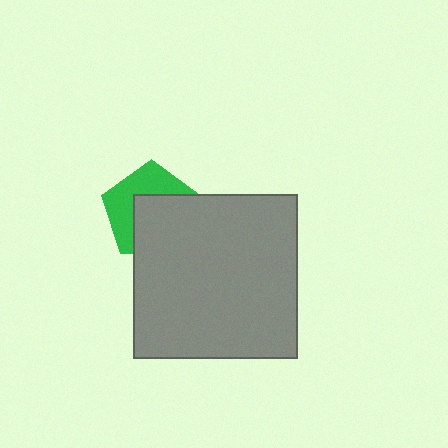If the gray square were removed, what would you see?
You would see the complete green pentagon.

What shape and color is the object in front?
The object in front is a gray square.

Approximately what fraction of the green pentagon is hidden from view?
Roughly 54% of the green pentagon is hidden behind the gray square.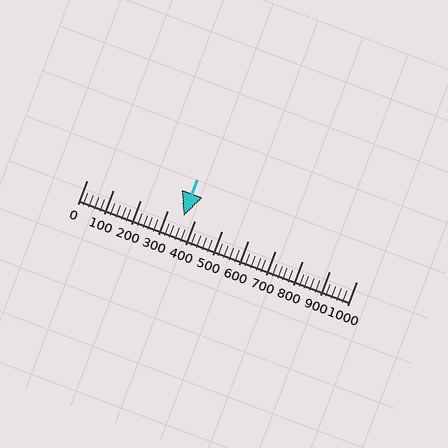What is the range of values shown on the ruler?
The ruler shows values from 0 to 1000.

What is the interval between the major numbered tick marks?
The major tick marks are spaced 100 units apart.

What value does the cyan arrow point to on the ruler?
The cyan arrow points to approximately 360.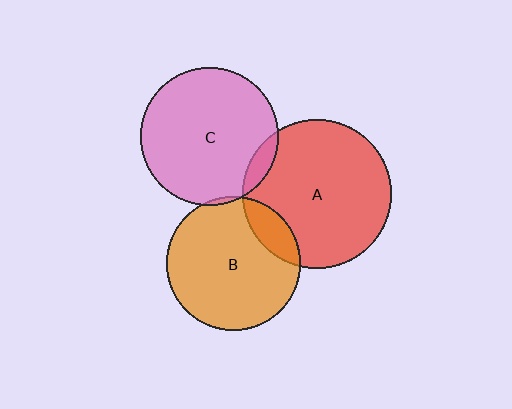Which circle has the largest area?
Circle A (red).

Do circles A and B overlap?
Yes.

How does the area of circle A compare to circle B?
Approximately 1.2 times.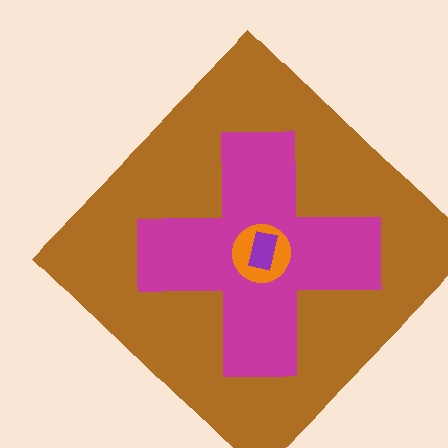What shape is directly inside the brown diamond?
The magenta cross.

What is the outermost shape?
The brown diamond.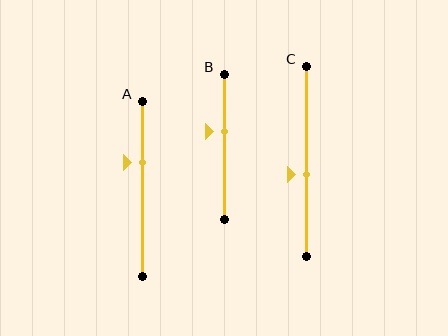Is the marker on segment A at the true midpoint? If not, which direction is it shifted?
No, the marker on segment A is shifted upward by about 15% of the segment length.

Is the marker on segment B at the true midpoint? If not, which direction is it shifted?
No, the marker on segment B is shifted upward by about 11% of the segment length.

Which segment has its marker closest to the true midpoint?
Segment C has its marker closest to the true midpoint.